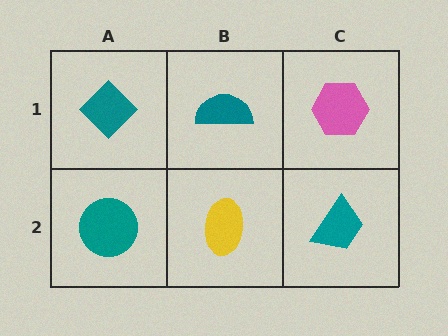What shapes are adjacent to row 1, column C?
A teal trapezoid (row 2, column C), a teal semicircle (row 1, column B).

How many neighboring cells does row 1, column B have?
3.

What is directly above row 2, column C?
A pink hexagon.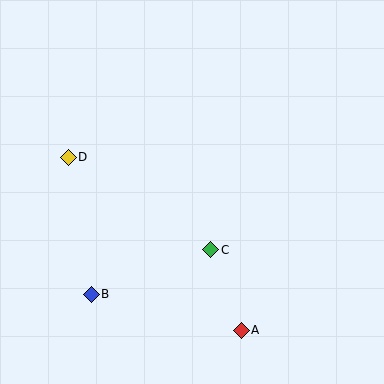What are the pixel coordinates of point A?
Point A is at (241, 330).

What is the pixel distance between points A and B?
The distance between A and B is 154 pixels.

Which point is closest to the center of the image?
Point C at (211, 250) is closest to the center.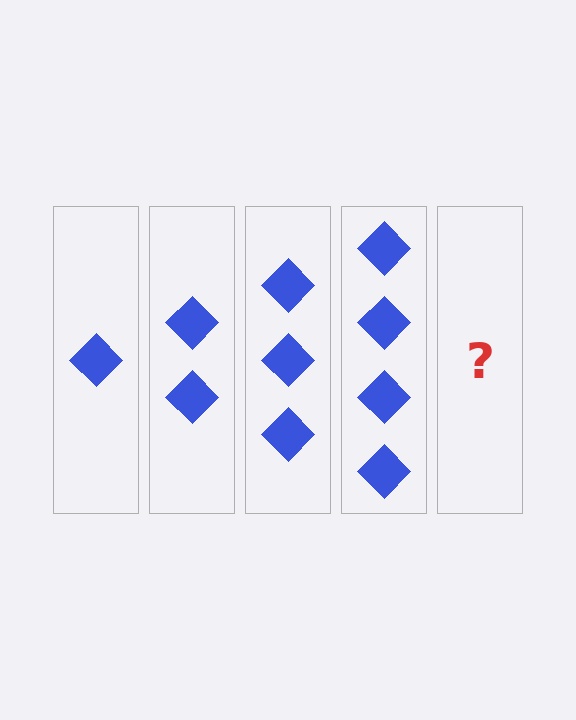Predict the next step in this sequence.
The next step is 5 diamonds.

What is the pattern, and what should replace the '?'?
The pattern is that each step adds one more diamond. The '?' should be 5 diamonds.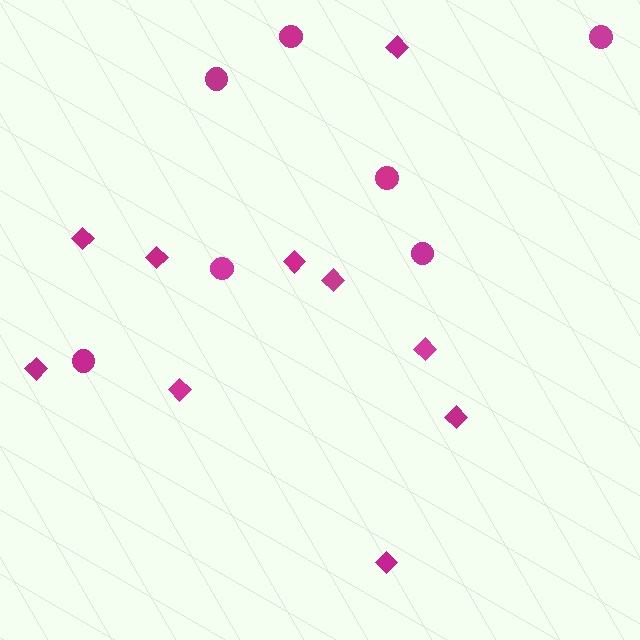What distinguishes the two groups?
There are 2 groups: one group of circles (7) and one group of diamonds (10).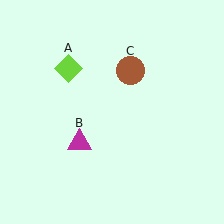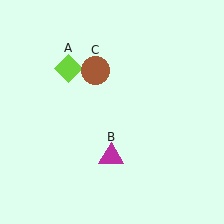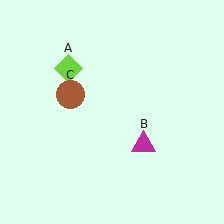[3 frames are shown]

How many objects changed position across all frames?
2 objects changed position: magenta triangle (object B), brown circle (object C).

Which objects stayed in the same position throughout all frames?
Lime diamond (object A) remained stationary.